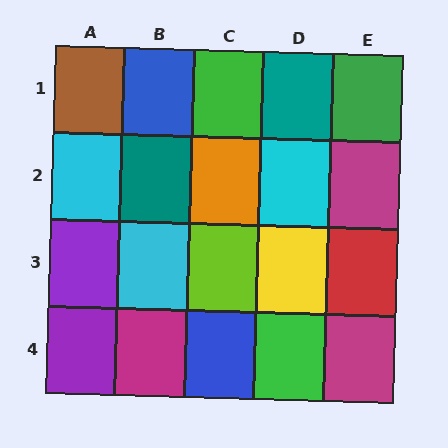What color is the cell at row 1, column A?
Brown.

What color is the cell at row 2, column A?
Cyan.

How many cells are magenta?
3 cells are magenta.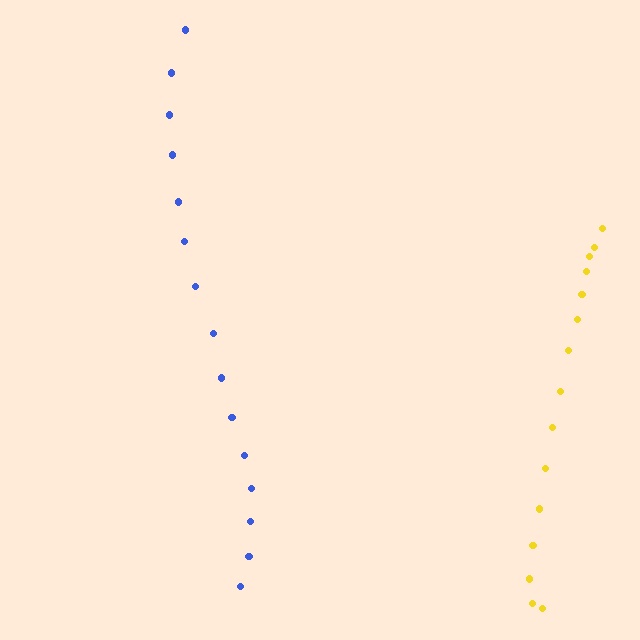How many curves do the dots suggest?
There are 2 distinct paths.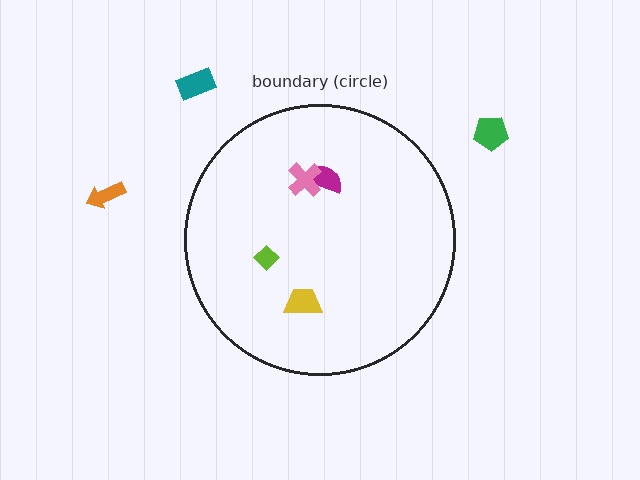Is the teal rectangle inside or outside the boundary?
Outside.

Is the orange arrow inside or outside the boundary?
Outside.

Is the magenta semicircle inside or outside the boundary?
Inside.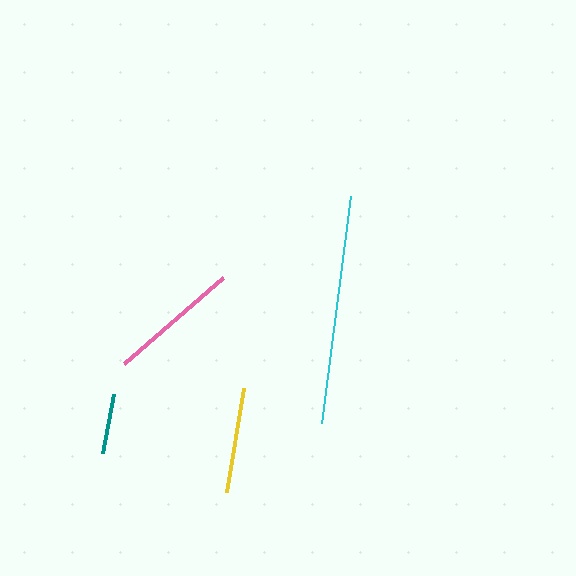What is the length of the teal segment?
The teal segment is approximately 60 pixels long.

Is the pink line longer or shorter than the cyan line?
The cyan line is longer than the pink line.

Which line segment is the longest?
The cyan line is the longest at approximately 230 pixels.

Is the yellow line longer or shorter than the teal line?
The yellow line is longer than the teal line.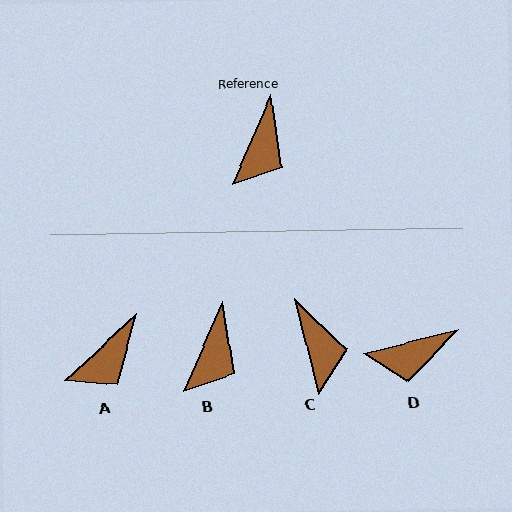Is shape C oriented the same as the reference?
No, it is off by about 37 degrees.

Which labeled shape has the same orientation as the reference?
B.